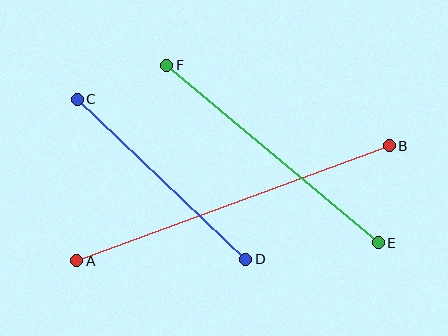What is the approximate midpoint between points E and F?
The midpoint is at approximately (273, 154) pixels.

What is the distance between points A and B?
The distance is approximately 333 pixels.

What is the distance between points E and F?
The distance is approximately 276 pixels.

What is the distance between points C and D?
The distance is approximately 233 pixels.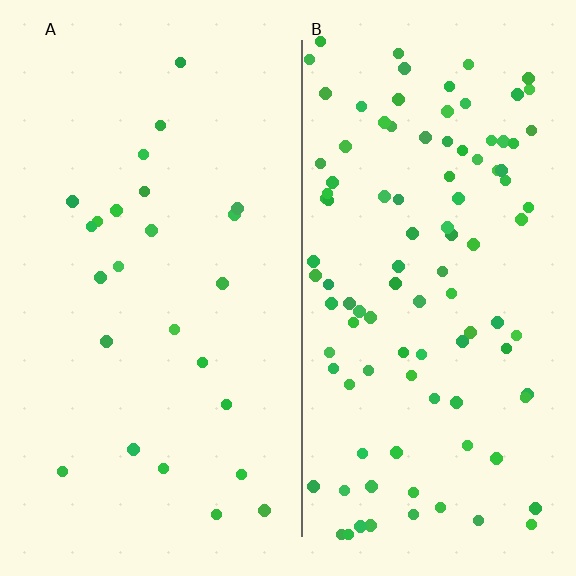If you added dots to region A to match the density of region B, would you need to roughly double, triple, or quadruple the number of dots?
Approximately quadruple.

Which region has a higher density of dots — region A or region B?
B (the right).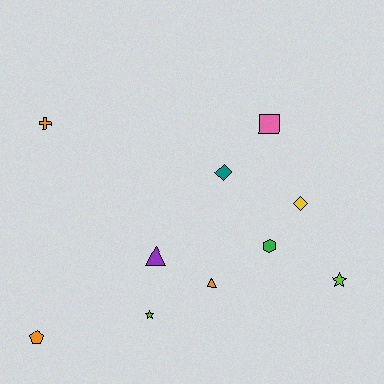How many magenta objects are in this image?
There are no magenta objects.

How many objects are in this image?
There are 10 objects.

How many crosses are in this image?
There is 1 cross.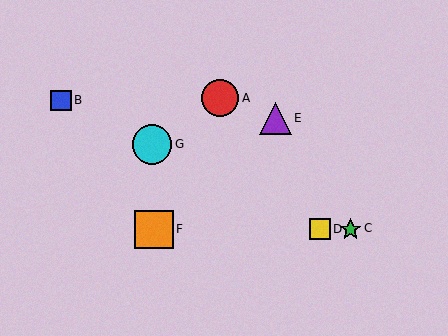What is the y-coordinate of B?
Object B is at y≈100.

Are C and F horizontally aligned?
Yes, both are at y≈229.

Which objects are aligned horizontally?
Objects C, D, F are aligned horizontally.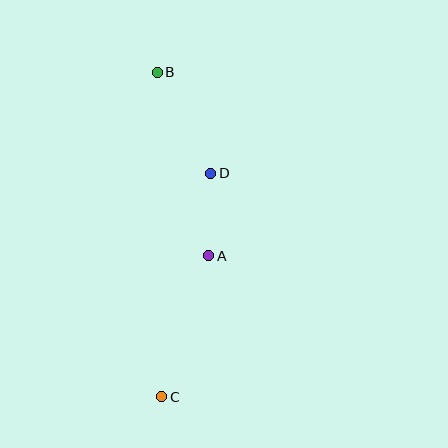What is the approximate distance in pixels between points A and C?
The distance between A and C is approximately 149 pixels.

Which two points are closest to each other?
Points A and D are closest to each other.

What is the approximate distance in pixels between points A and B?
The distance between A and B is approximately 190 pixels.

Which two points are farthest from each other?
Points B and C are farthest from each other.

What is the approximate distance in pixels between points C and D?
The distance between C and D is approximately 229 pixels.